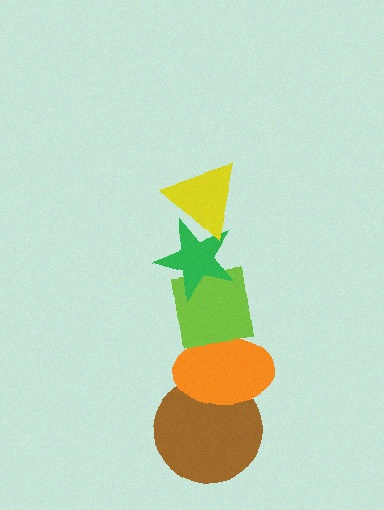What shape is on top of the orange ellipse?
The lime square is on top of the orange ellipse.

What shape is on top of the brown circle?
The orange ellipse is on top of the brown circle.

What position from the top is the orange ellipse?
The orange ellipse is 4th from the top.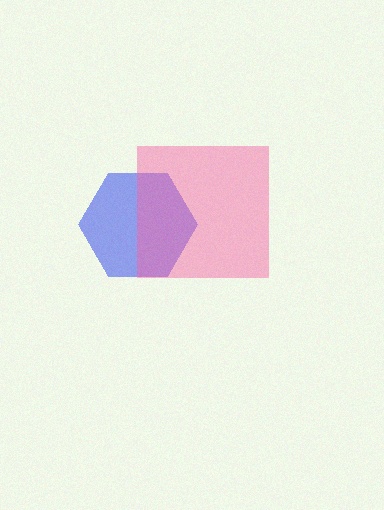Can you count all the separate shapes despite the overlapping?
Yes, there are 2 separate shapes.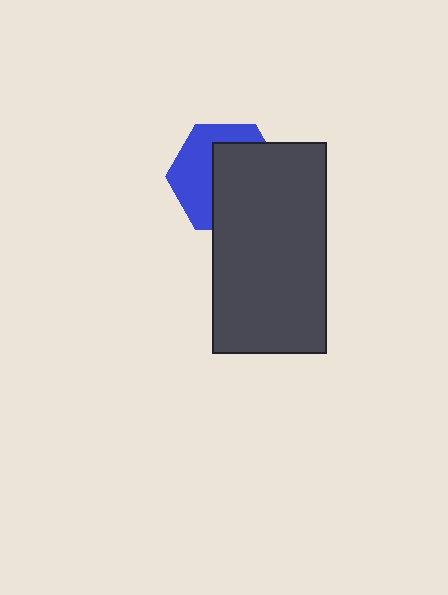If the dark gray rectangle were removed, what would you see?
You would see the complete blue hexagon.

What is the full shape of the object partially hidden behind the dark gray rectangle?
The partially hidden object is a blue hexagon.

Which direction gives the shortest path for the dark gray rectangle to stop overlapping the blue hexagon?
Moving toward the lower-right gives the shortest separation.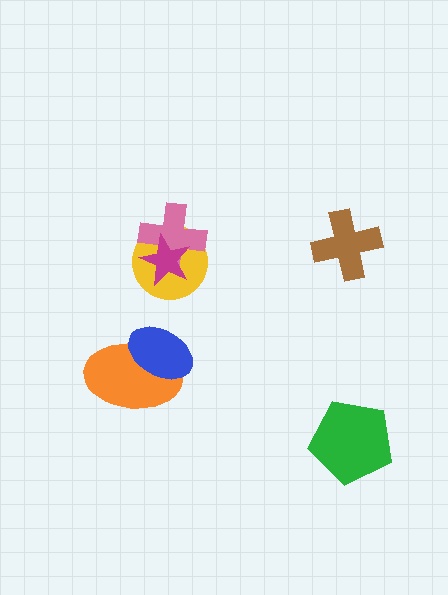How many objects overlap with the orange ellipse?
1 object overlaps with the orange ellipse.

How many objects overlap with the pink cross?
2 objects overlap with the pink cross.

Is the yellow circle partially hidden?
Yes, it is partially covered by another shape.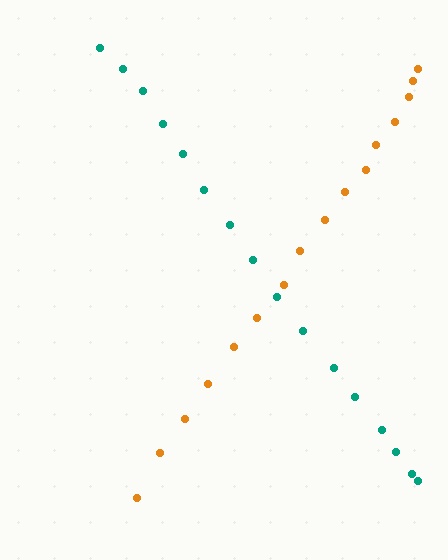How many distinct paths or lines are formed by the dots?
There are 2 distinct paths.